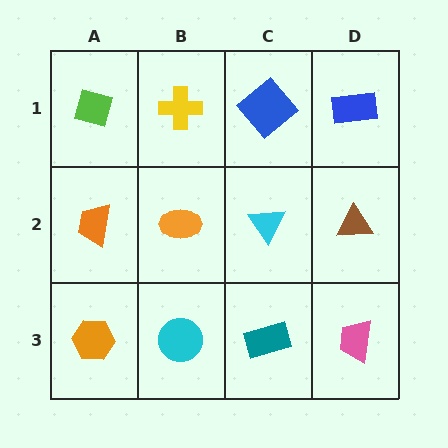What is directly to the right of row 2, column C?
A brown triangle.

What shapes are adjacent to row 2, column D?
A blue rectangle (row 1, column D), a pink trapezoid (row 3, column D), a cyan triangle (row 2, column C).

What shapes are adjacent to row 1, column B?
An orange ellipse (row 2, column B), a lime square (row 1, column A), a blue diamond (row 1, column C).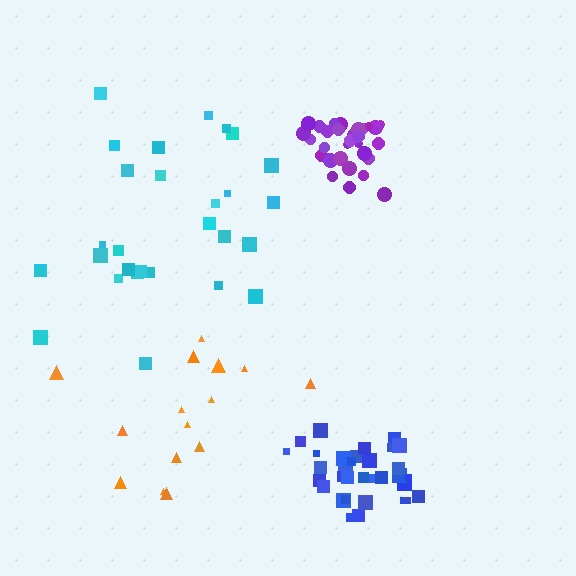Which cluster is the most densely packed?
Purple.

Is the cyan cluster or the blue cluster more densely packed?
Blue.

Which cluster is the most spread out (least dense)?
Orange.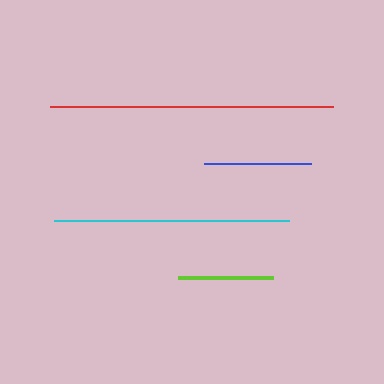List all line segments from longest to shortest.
From longest to shortest: red, cyan, blue, lime.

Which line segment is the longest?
The red line is the longest at approximately 284 pixels.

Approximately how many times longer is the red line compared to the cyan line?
The red line is approximately 1.2 times the length of the cyan line.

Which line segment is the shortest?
The lime line is the shortest at approximately 96 pixels.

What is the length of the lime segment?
The lime segment is approximately 96 pixels long.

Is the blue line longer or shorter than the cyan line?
The cyan line is longer than the blue line.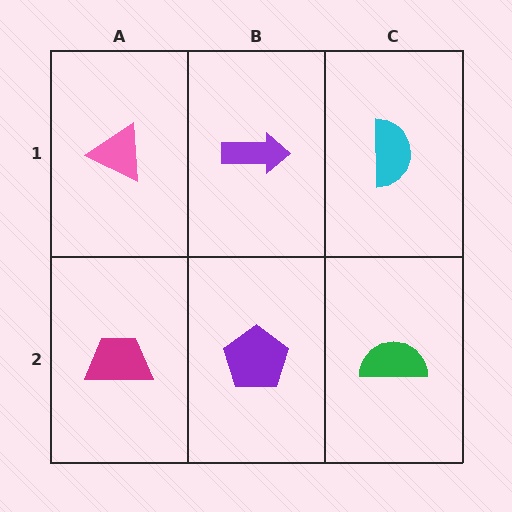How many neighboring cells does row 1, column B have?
3.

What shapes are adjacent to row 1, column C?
A green semicircle (row 2, column C), a purple arrow (row 1, column B).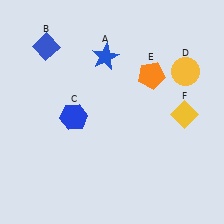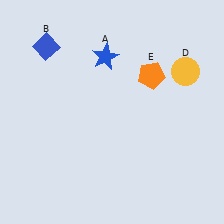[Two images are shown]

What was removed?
The blue hexagon (C), the yellow diamond (F) were removed in Image 2.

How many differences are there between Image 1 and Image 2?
There are 2 differences between the two images.